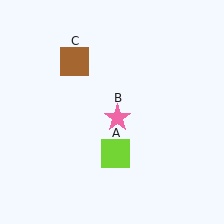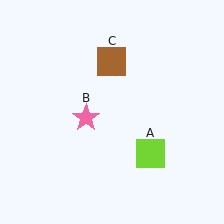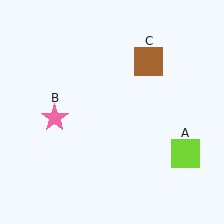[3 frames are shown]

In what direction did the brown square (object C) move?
The brown square (object C) moved right.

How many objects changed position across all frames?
3 objects changed position: lime square (object A), pink star (object B), brown square (object C).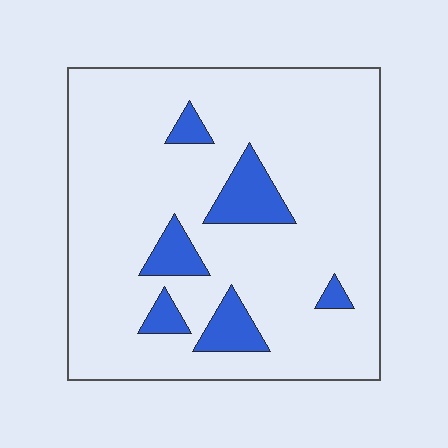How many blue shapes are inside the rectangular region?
6.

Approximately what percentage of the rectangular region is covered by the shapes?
Approximately 10%.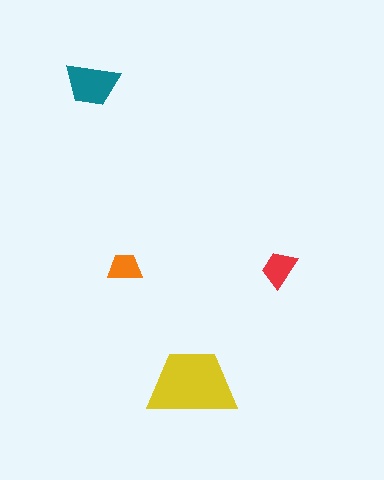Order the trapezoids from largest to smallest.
the yellow one, the teal one, the red one, the orange one.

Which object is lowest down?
The yellow trapezoid is bottommost.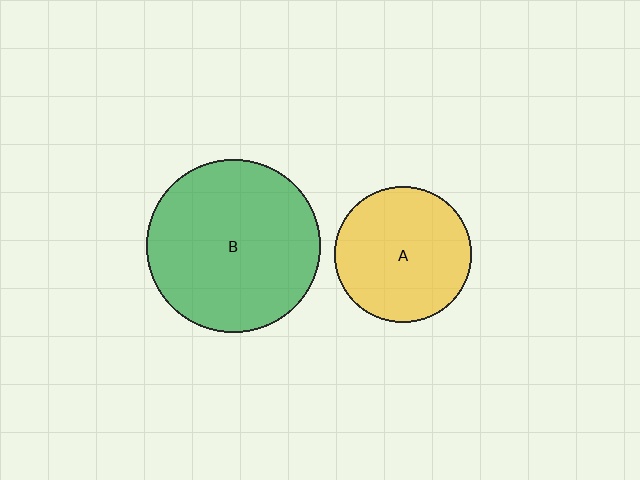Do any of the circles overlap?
No, none of the circles overlap.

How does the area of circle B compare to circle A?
Approximately 1.6 times.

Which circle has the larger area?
Circle B (green).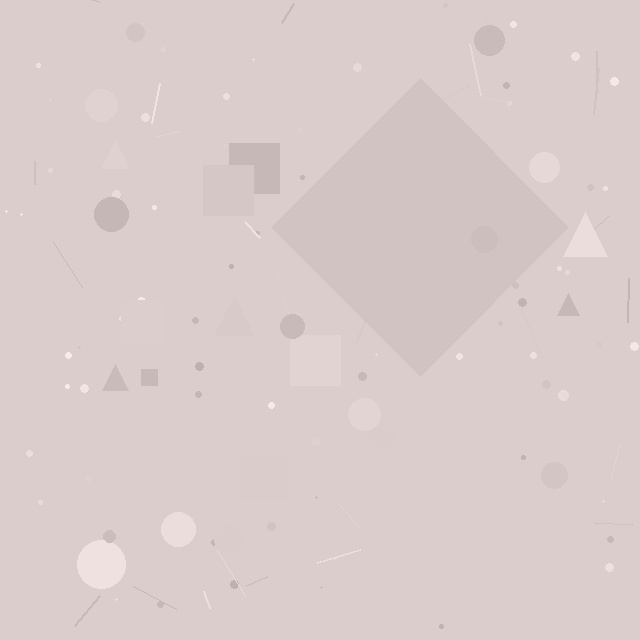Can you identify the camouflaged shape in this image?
The camouflaged shape is a diamond.